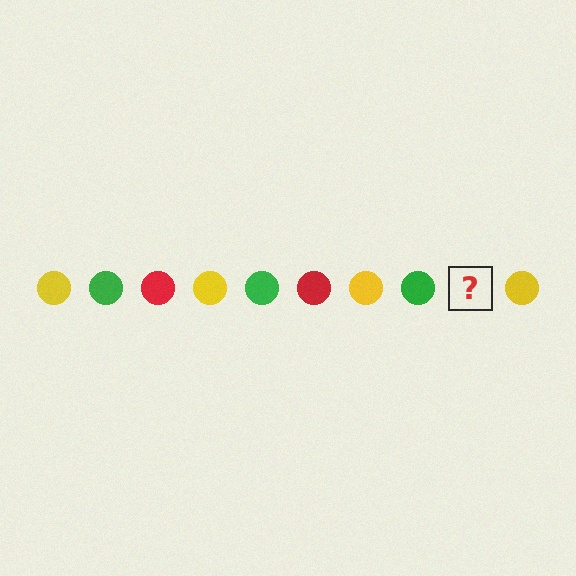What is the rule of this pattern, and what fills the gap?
The rule is that the pattern cycles through yellow, green, red circles. The gap should be filled with a red circle.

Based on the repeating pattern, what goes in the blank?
The blank should be a red circle.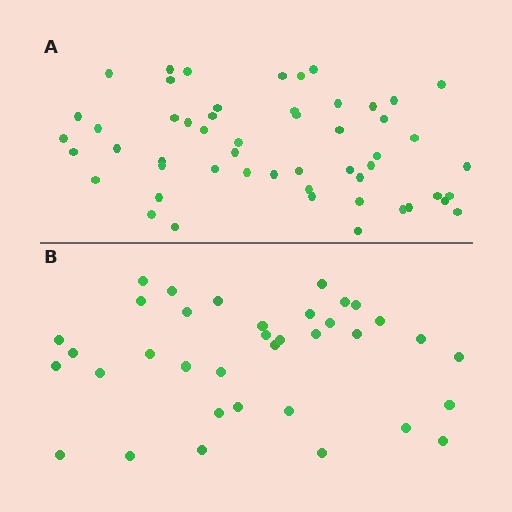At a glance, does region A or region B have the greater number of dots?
Region A (the top region) has more dots.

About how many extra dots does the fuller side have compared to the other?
Region A has approximately 15 more dots than region B.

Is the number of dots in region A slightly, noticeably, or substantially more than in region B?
Region A has substantially more. The ratio is roughly 1.5 to 1.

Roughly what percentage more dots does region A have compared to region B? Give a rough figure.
About 45% more.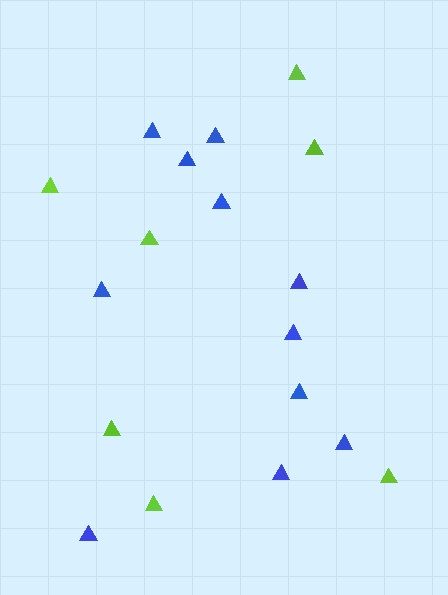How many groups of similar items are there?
There are 2 groups: one group of blue triangles (11) and one group of lime triangles (7).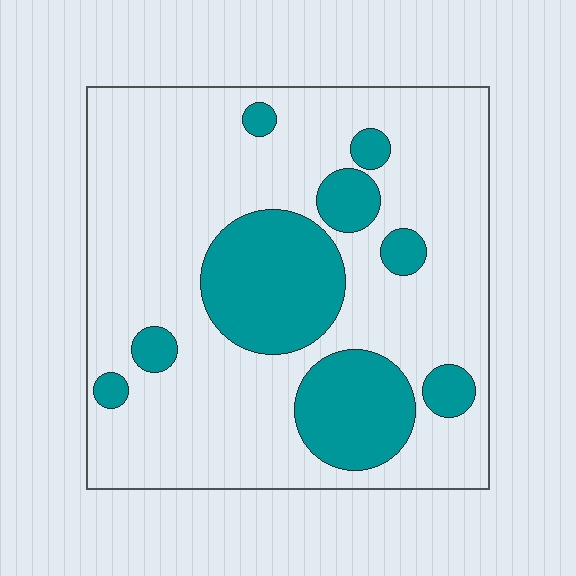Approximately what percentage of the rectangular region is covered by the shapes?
Approximately 25%.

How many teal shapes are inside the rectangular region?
9.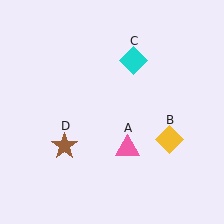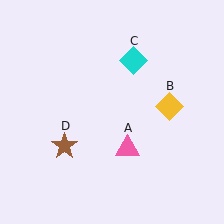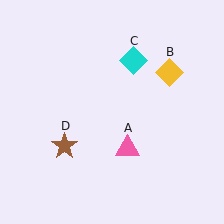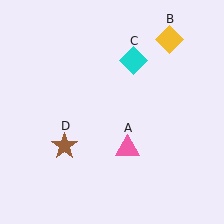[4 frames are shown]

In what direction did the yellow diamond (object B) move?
The yellow diamond (object B) moved up.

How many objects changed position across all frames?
1 object changed position: yellow diamond (object B).